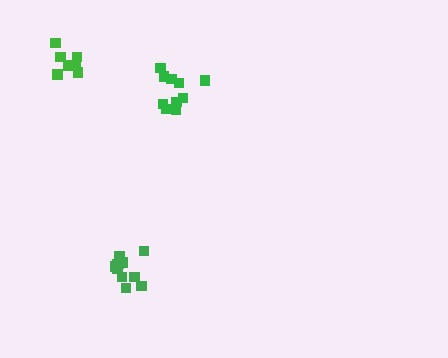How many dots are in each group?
Group 1: 8 dots, Group 2: 11 dots, Group 3: 10 dots (29 total).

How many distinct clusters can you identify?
There are 3 distinct clusters.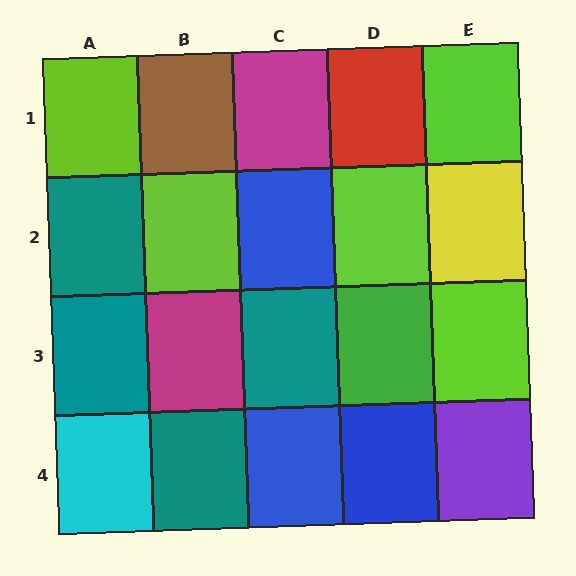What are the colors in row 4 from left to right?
Cyan, teal, blue, blue, purple.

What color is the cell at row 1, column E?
Lime.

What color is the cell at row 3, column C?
Teal.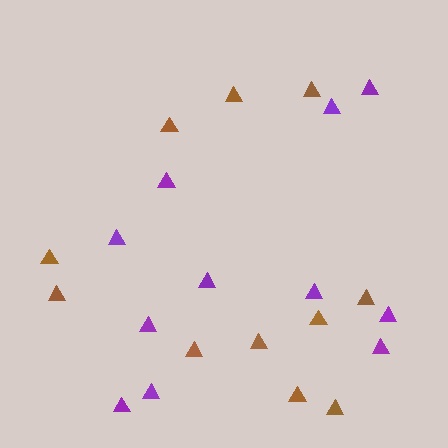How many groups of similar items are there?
There are 2 groups: one group of brown triangles (11) and one group of purple triangles (11).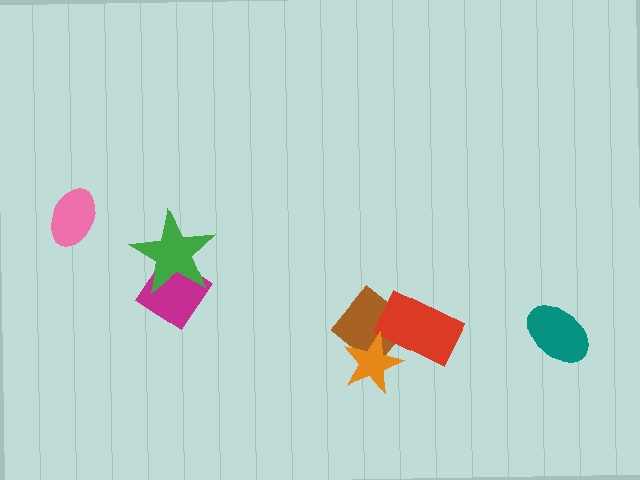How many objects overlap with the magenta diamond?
1 object overlaps with the magenta diamond.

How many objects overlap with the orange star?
2 objects overlap with the orange star.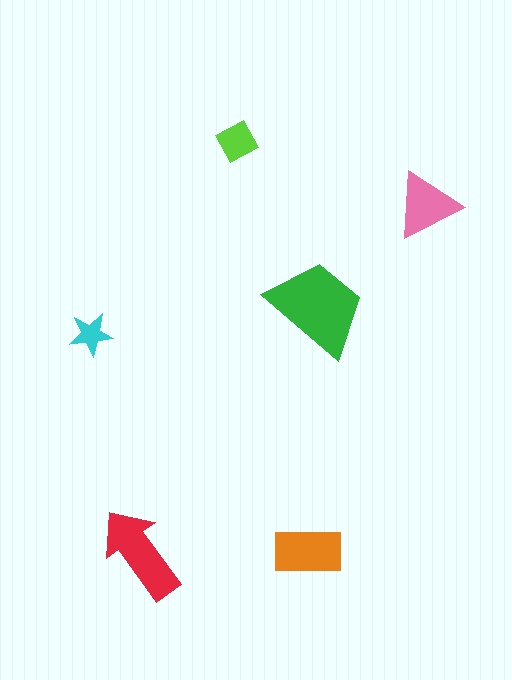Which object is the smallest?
The cyan star.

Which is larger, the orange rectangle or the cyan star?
The orange rectangle.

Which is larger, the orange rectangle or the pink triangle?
The orange rectangle.